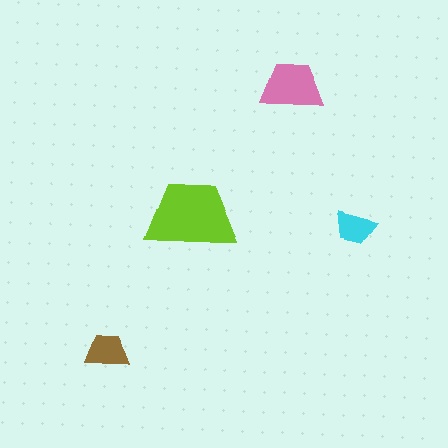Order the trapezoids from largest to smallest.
the lime one, the pink one, the brown one, the cyan one.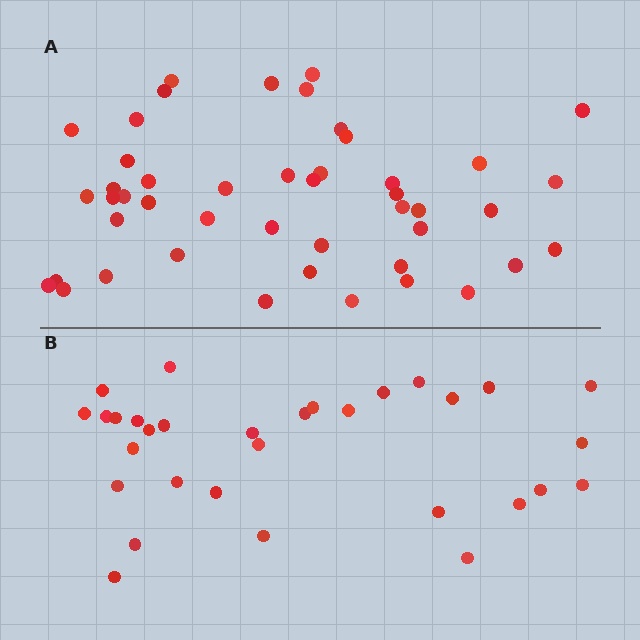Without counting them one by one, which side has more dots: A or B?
Region A (the top region) has more dots.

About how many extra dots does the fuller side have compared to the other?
Region A has approximately 15 more dots than region B.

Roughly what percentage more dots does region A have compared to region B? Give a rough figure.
About 50% more.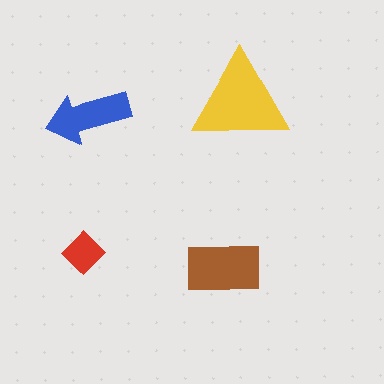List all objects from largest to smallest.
The yellow triangle, the brown rectangle, the blue arrow, the red diamond.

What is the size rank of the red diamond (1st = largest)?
4th.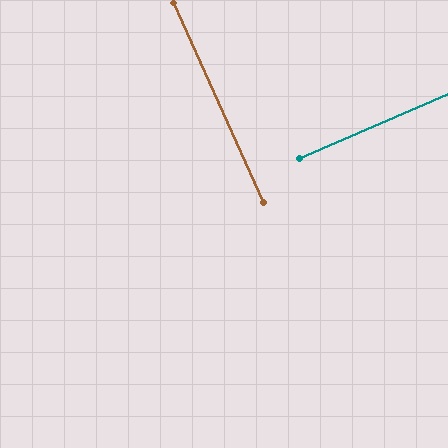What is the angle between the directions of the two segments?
Approximately 89 degrees.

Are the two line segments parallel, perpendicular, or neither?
Perpendicular — they meet at approximately 89°.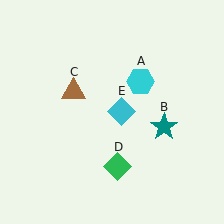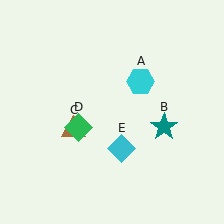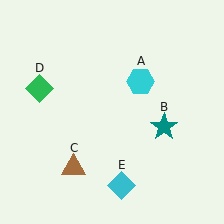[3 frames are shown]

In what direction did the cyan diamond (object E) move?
The cyan diamond (object E) moved down.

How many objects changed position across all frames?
3 objects changed position: brown triangle (object C), green diamond (object D), cyan diamond (object E).